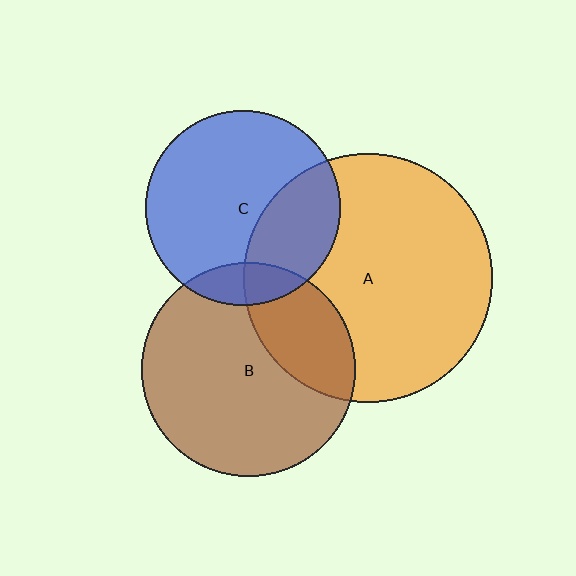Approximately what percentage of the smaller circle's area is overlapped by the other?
Approximately 30%.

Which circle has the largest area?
Circle A (orange).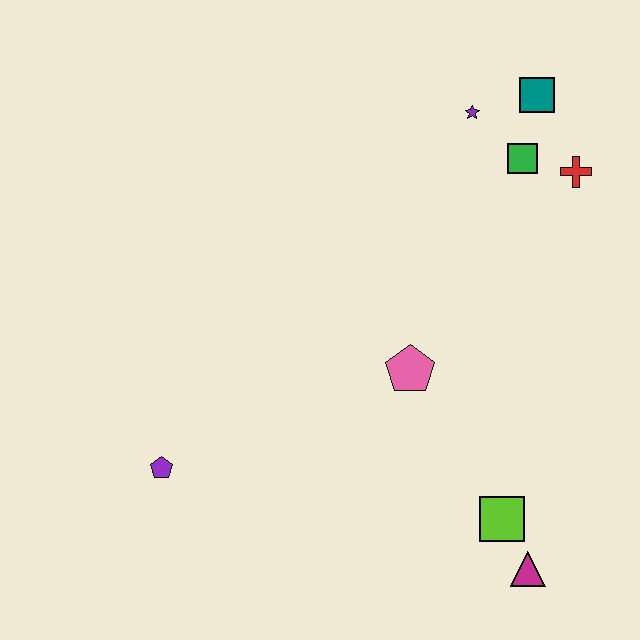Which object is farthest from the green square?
The purple pentagon is farthest from the green square.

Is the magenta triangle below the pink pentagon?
Yes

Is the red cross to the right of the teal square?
Yes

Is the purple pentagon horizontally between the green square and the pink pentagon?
No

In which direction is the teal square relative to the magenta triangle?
The teal square is above the magenta triangle.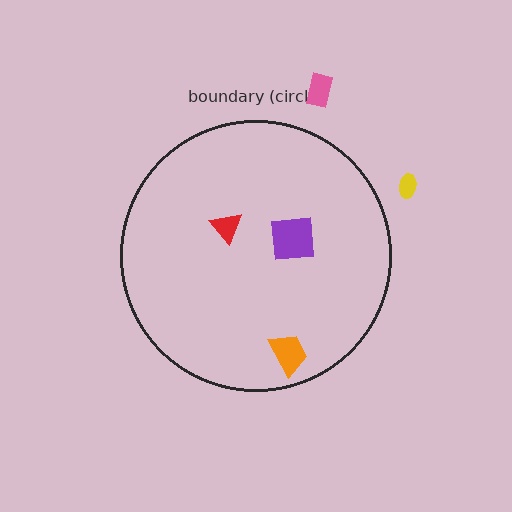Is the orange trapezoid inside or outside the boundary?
Inside.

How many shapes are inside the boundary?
3 inside, 2 outside.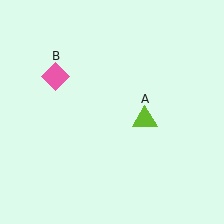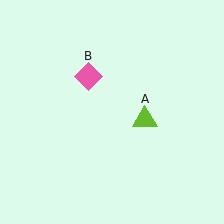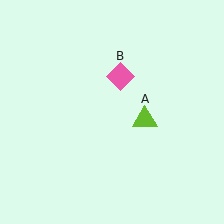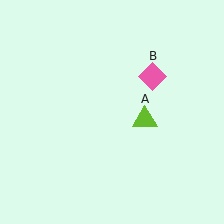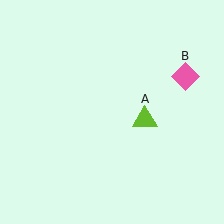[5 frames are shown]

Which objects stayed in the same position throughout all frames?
Lime triangle (object A) remained stationary.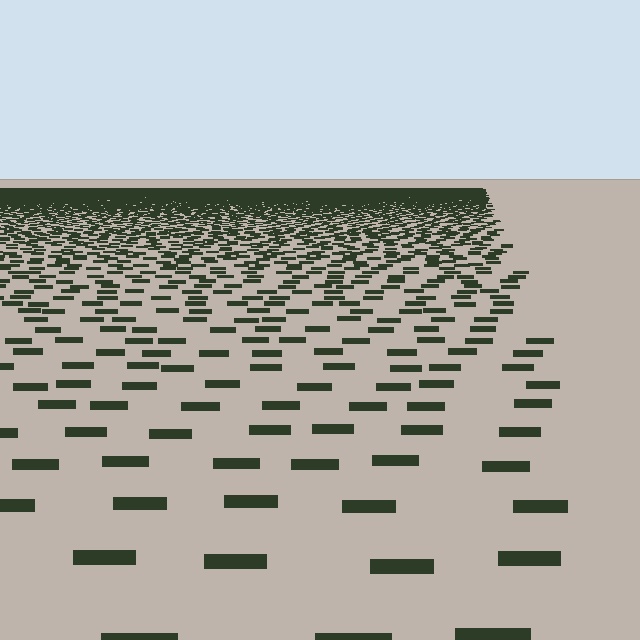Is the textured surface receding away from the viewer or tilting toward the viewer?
The surface is receding away from the viewer. Texture elements get smaller and denser toward the top.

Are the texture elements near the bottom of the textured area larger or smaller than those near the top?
Larger. Near the bottom, elements are closer to the viewer and appear at a bigger on-screen size.